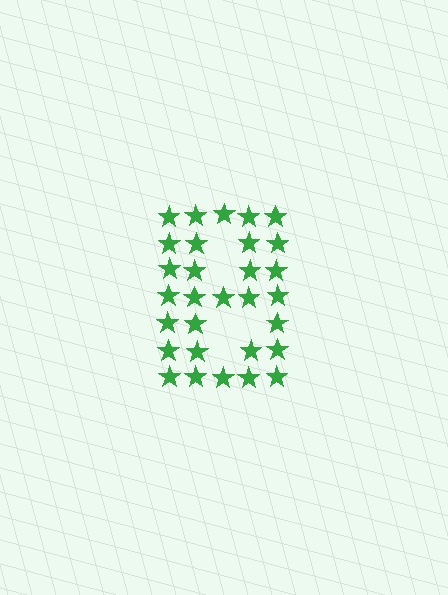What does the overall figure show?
The overall figure shows the letter B.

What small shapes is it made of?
It is made of small stars.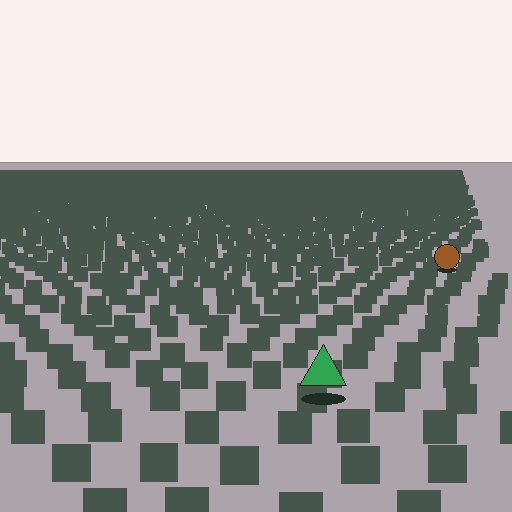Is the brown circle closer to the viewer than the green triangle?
No. The green triangle is closer — you can tell from the texture gradient: the ground texture is coarser near it.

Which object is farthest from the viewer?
The brown circle is farthest from the viewer. It appears smaller and the ground texture around it is denser.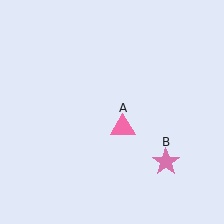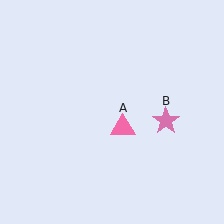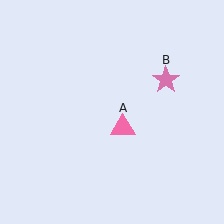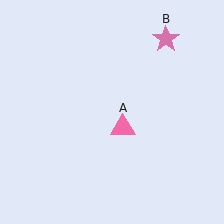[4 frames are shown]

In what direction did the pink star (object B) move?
The pink star (object B) moved up.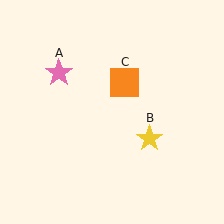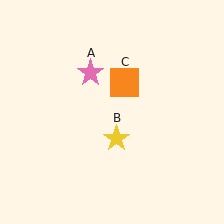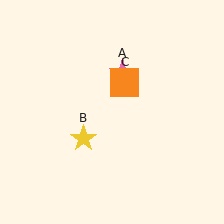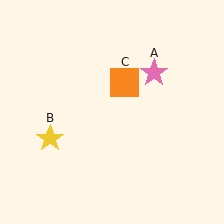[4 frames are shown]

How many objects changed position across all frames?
2 objects changed position: pink star (object A), yellow star (object B).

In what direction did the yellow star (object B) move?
The yellow star (object B) moved left.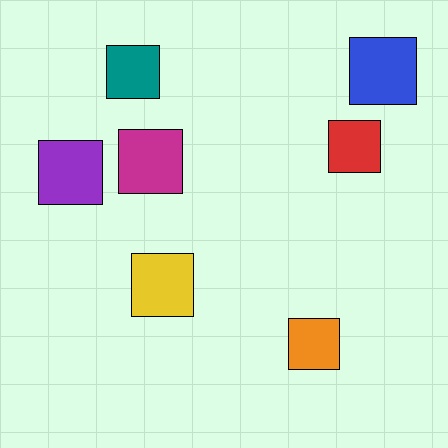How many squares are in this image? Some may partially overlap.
There are 7 squares.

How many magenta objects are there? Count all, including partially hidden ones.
There is 1 magenta object.